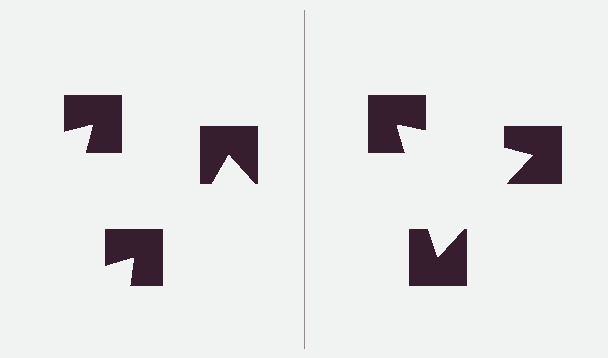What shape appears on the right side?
An illusory triangle.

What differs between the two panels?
The notched squares are positioned identically on both sides; only the wedge orientations differ. On the right they align to a triangle; on the left they are misaligned.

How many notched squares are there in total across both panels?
6 — 3 on each side.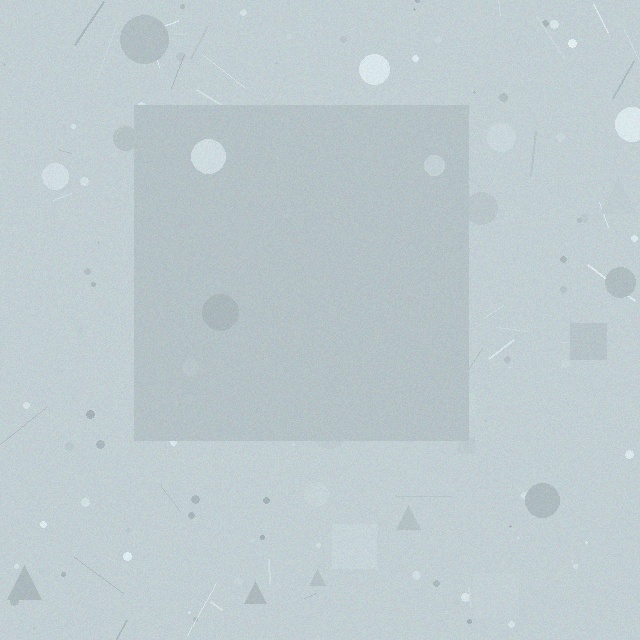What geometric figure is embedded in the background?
A square is embedded in the background.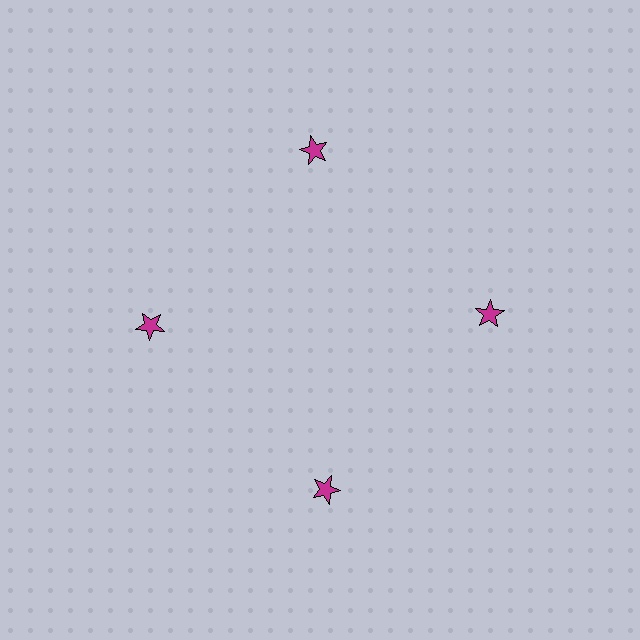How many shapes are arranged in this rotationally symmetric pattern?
There are 4 shapes, arranged in 4 groups of 1.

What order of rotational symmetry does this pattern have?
This pattern has 4-fold rotational symmetry.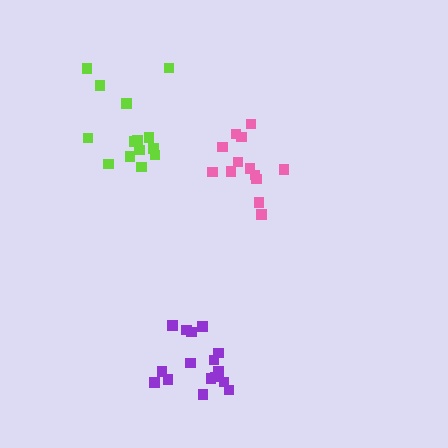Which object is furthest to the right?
The pink cluster is rightmost.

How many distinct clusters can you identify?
There are 3 distinct clusters.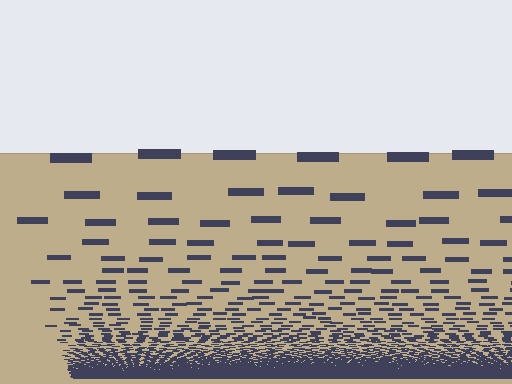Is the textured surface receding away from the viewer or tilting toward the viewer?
The surface appears to tilt toward the viewer. Texture elements get larger and sparser toward the top.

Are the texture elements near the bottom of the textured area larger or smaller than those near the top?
Smaller. The gradient is inverted — elements near the bottom are smaller and denser.